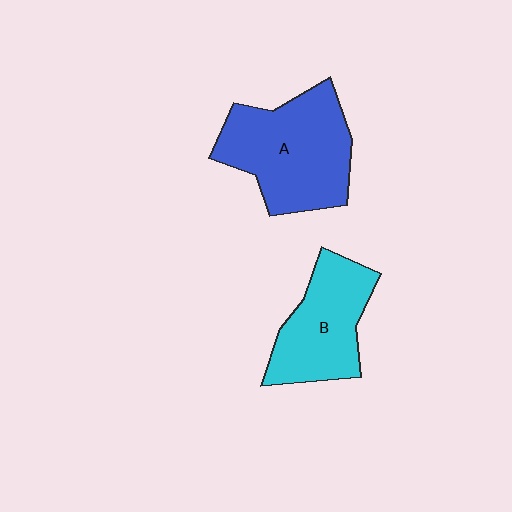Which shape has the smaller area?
Shape B (cyan).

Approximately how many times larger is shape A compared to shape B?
Approximately 1.3 times.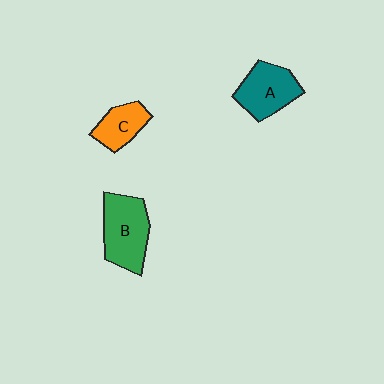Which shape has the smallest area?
Shape C (orange).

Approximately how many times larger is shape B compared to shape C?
Approximately 1.7 times.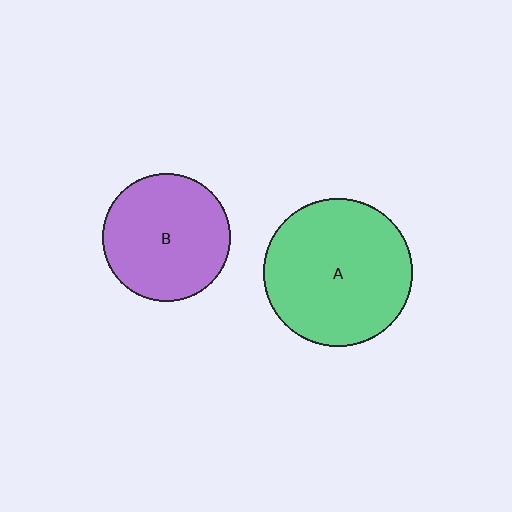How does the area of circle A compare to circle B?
Approximately 1.3 times.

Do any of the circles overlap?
No, none of the circles overlap.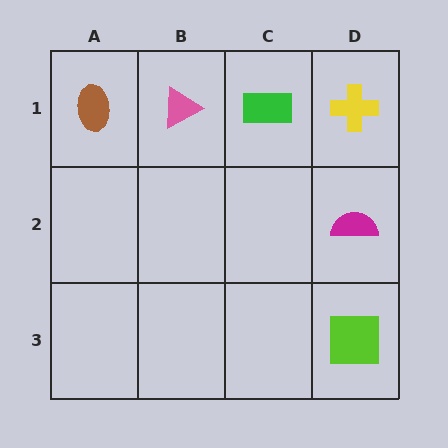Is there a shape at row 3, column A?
No, that cell is empty.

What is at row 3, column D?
A lime square.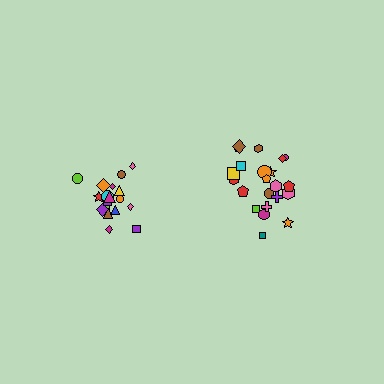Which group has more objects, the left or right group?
The right group.